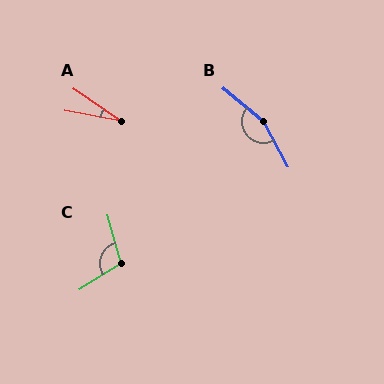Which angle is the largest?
B, at approximately 158 degrees.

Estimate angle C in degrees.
Approximately 107 degrees.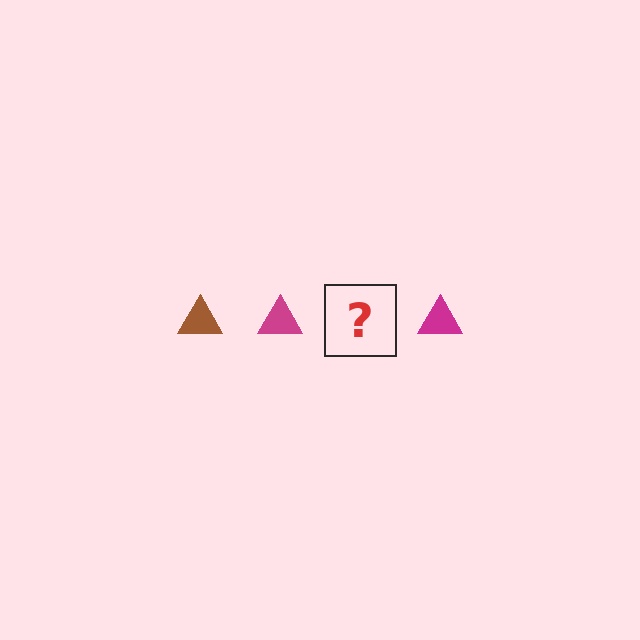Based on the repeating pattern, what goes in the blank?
The blank should be a brown triangle.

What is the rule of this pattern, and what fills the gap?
The rule is that the pattern cycles through brown, magenta triangles. The gap should be filled with a brown triangle.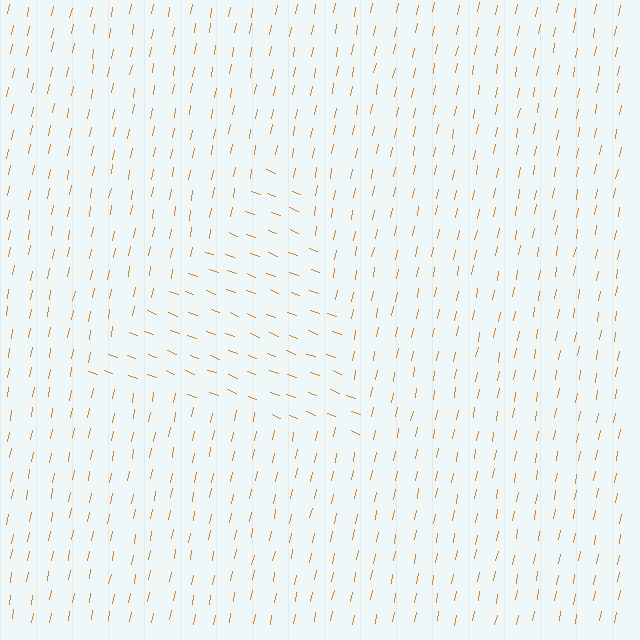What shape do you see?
I see a triangle.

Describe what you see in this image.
The image is filled with small orange line segments. A triangle region in the image has lines oriented differently from the surrounding lines, creating a visible texture boundary.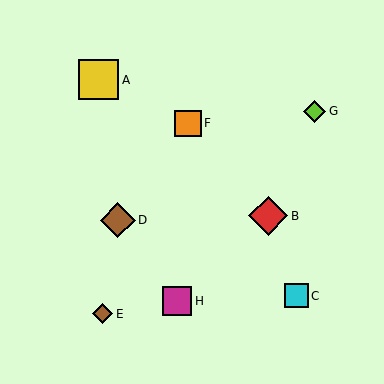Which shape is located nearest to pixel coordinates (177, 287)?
The magenta square (labeled H) at (177, 301) is nearest to that location.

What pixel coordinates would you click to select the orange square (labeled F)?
Click at (188, 123) to select the orange square F.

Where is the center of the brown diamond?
The center of the brown diamond is at (118, 220).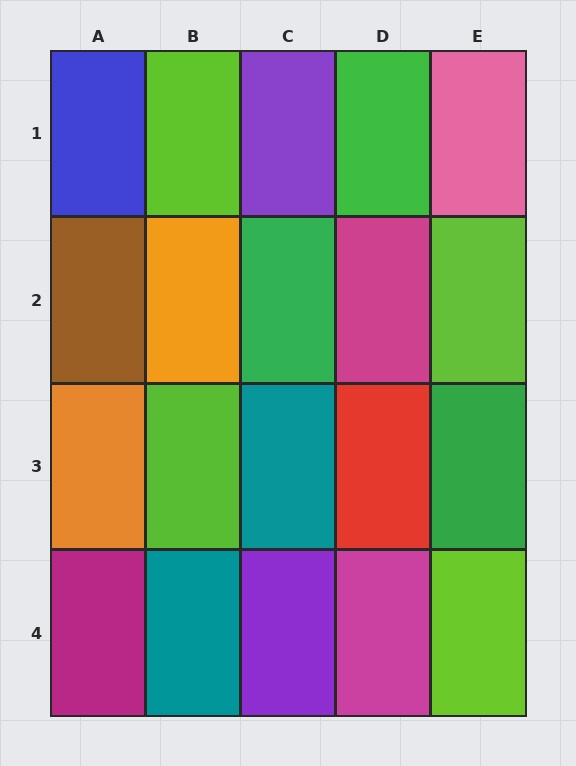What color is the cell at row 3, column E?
Green.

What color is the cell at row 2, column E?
Lime.